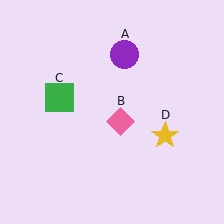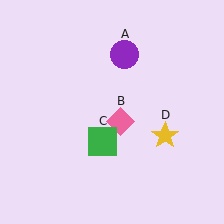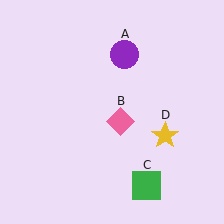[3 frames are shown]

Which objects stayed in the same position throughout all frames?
Purple circle (object A) and pink diamond (object B) and yellow star (object D) remained stationary.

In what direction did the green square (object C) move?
The green square (object C) moved down and to the right.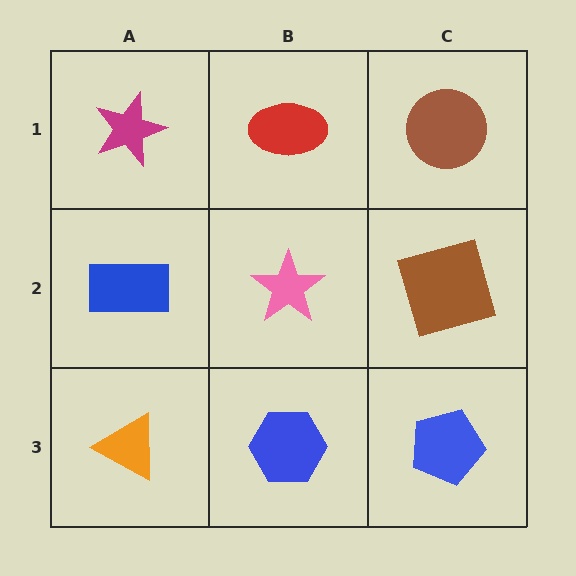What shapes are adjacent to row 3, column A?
A blue rectangle (row 2, column A), a blue hexagon (row 3, column B).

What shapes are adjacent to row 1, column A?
A blue rectangle (row 2, column A), a red ellipse (row 1, column B).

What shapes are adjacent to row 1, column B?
A pink star (row 2, column B), a magenta star (row 1, column A), a brown circle (row 1, column C).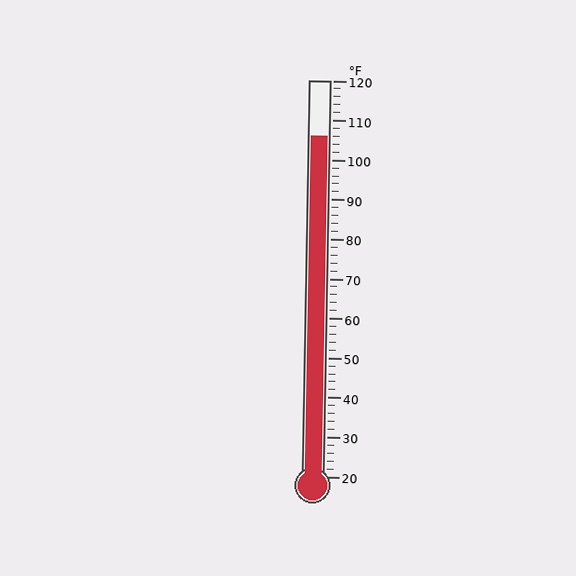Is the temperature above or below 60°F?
The temperature is above 60°F.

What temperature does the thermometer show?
The thermometer shows approximately 106°F.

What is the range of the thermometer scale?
The thermometer scale ranges from 20°F to 120°F.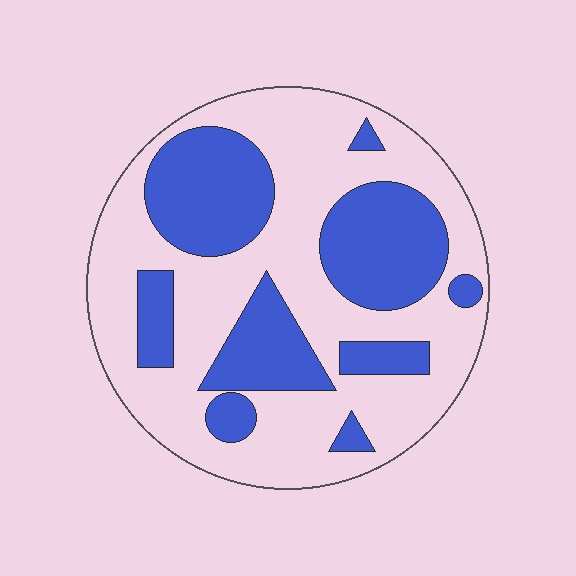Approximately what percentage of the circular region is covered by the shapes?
Approximately 35%.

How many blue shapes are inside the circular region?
9.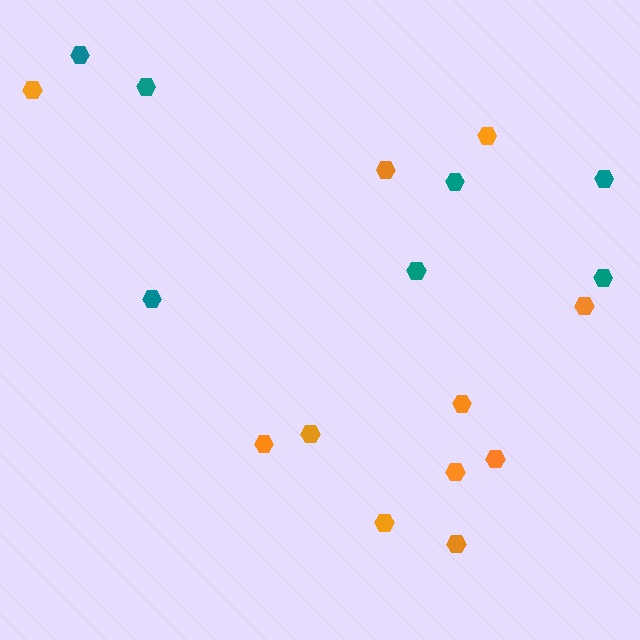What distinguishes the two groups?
There are 2 groups: one group of teal hexagons (7) and one group of orange hexagons (11).